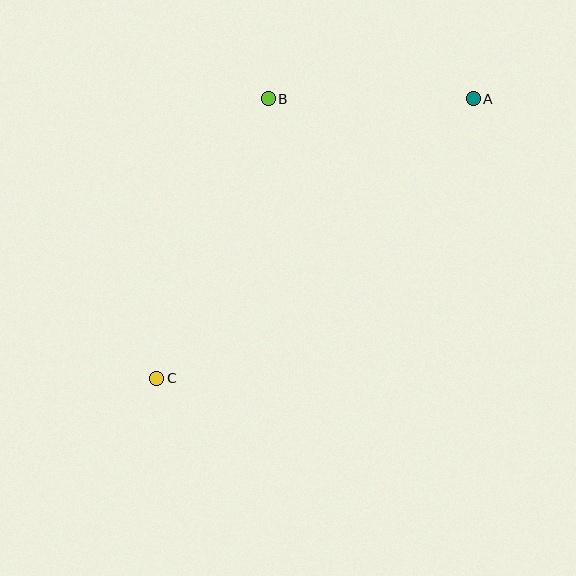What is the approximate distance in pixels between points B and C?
The distance between B and C is approximately 300 pixels.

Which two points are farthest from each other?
Points A and C are farthest from each other.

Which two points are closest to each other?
Points A and B are closest to each other.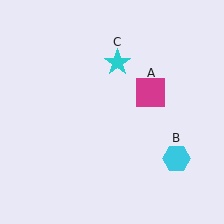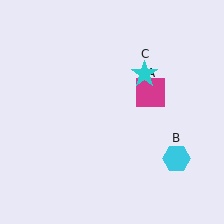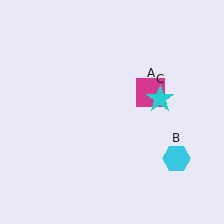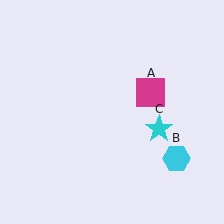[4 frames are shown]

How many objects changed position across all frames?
1 object changed position: cyan star (object C).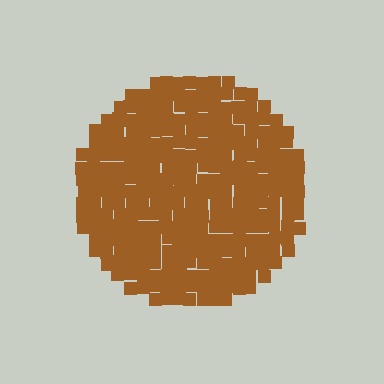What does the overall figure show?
The overall figure shows a circle.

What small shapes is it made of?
It is made of small squares.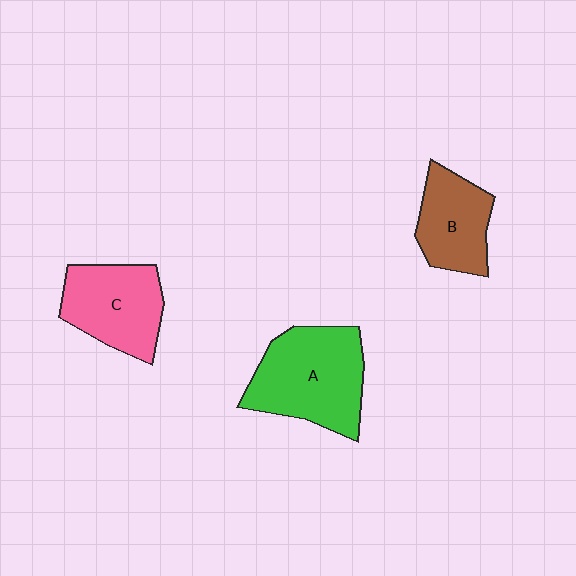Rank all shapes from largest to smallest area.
From largest to smallest: A (green), C (pink), B (brown).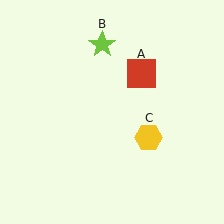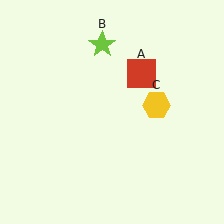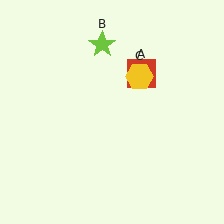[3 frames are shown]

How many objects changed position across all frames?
1 object changed position: yellow hexagon (object C).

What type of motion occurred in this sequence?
The yellow hexagon (object C) rotated counterclockwise around the center of the scene.